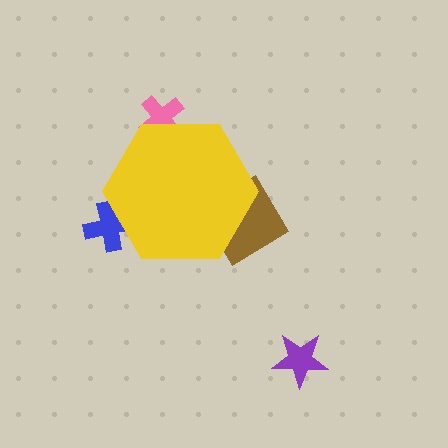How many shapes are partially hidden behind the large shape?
3 shapes are partially hidden.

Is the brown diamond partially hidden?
Yes, the brown diamond is partially hidden behind the yellow hexagon.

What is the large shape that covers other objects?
A yellow hexagon.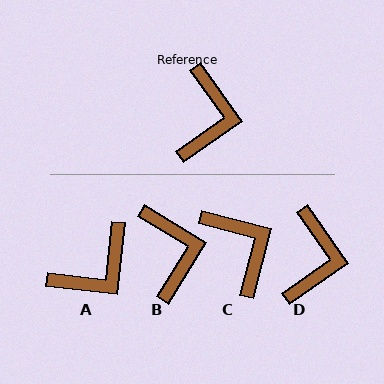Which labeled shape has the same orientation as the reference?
D.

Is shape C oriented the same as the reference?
No, it is off by about 40 degrees.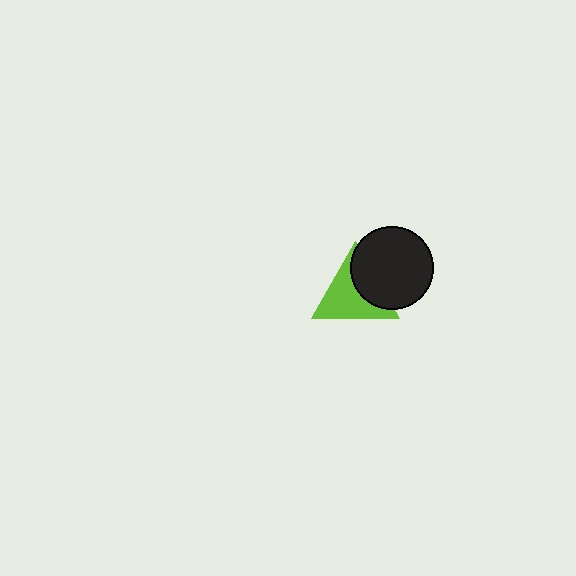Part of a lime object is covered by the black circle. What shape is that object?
It is a triangle.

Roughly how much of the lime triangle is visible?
About half of it is visible (roughly 64%).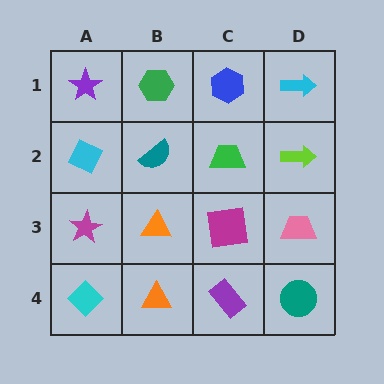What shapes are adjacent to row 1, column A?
A cyan diamond (row 2, column A), a green hexagon (row 1, column B).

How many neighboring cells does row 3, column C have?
4.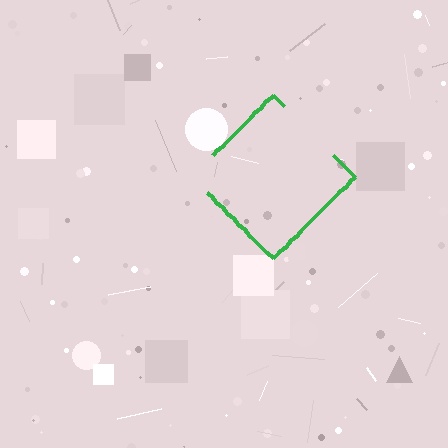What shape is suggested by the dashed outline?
The dashed outline suggests a diamond.